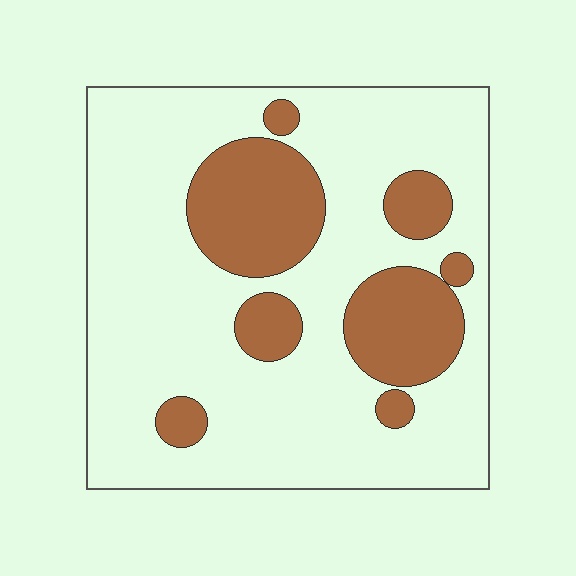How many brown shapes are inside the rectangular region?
8.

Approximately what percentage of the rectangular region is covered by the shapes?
Approximately 25%.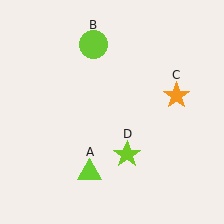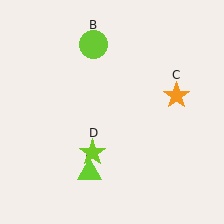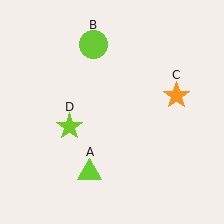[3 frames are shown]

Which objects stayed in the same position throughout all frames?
Lime triangle (object A) and lime circle (object B) and orange star (object C) remained stationary.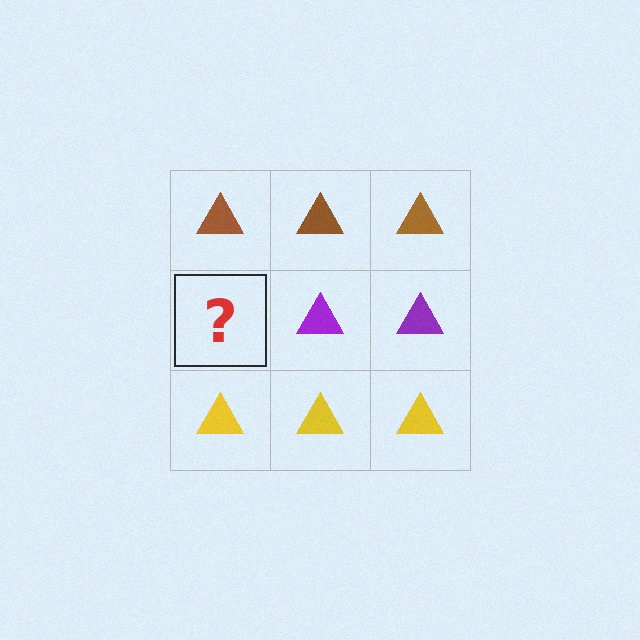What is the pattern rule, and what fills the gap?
The rule is that each row has a consistent color. The gap should be filled with a purple triangle.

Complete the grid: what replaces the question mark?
The question mark should be replaced with a purple triangle.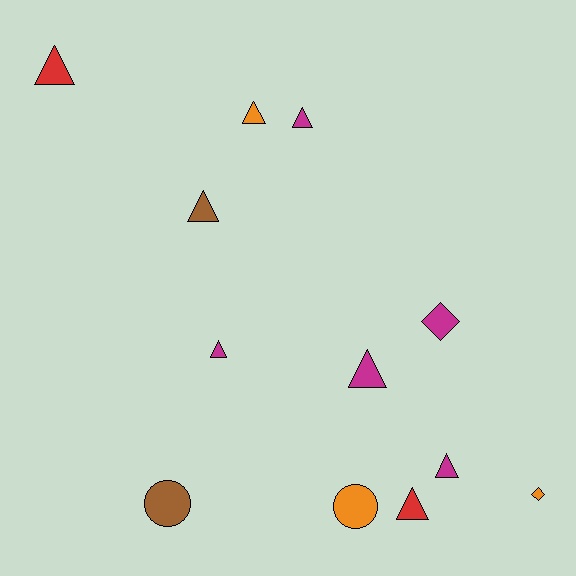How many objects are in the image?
There are 12 objects.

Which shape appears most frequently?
Triangle, with 8 objects.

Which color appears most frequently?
Magenta, with 5 objects.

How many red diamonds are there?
There are no red diamonds.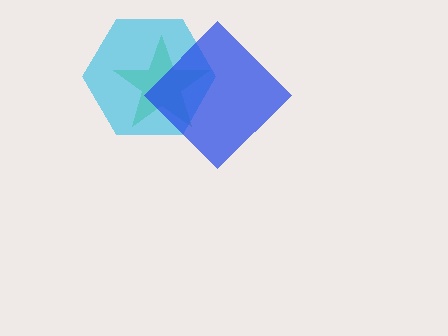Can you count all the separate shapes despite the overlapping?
Yes, there are 3 separate shapes.